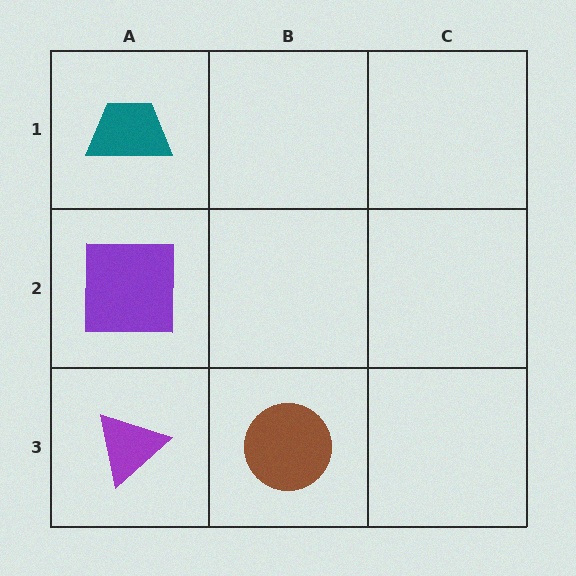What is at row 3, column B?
A brown circle.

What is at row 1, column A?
A teal trapezoid.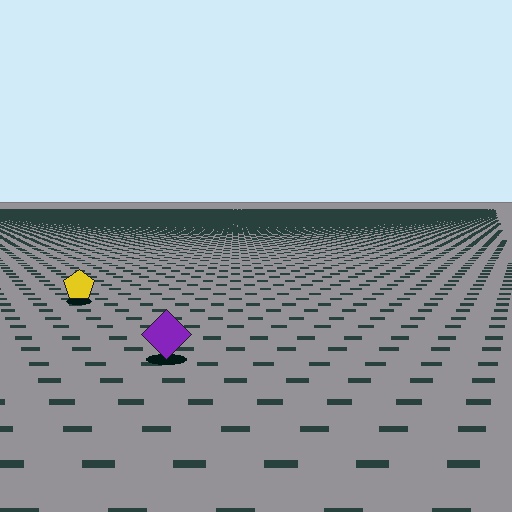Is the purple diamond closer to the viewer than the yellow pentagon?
Yes. The purple diamond is closer — you can tell from the texture gradient: the ground texture is coarser near it.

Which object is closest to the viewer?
The purple diamond is closest. The texture marks near it are larger and more spread out.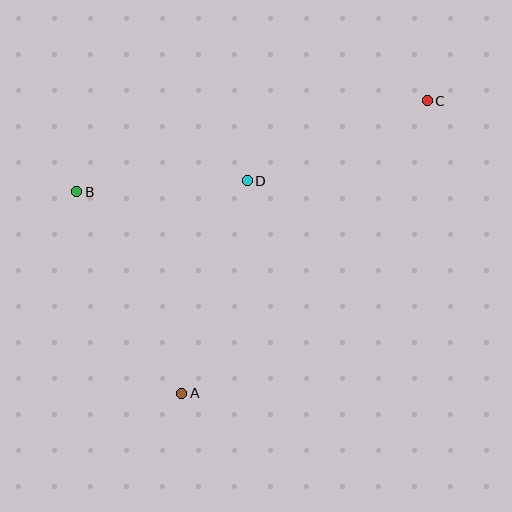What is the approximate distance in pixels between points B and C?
The distance between B and C is approximately 362 pixels.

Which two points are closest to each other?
Points B and D are closest to each other.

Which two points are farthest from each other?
Points A and C are farthest from each other.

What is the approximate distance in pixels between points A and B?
The distance between A and B is approximately 227 pixels.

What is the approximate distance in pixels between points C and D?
The distance between C and D is approximately 197 pixels.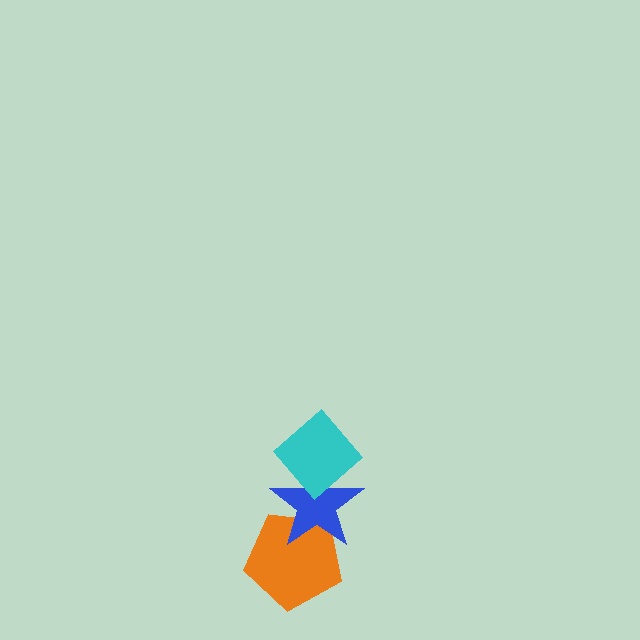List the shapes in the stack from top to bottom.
From top to bottom: the cyan diamond, the blue star, the orange pentagon.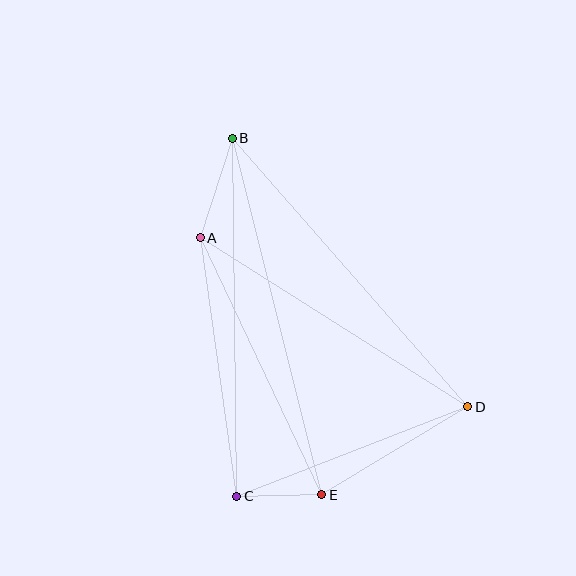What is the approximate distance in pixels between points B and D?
The distance between B and D is approximately 357 pixels.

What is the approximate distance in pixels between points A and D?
The distance between A and D is approximately 316 pixels.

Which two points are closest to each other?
Points C and E are closest to each other.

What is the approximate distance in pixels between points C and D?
The distance between C and D is approximately 247 pixels.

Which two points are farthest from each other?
Points B and E are farthest from each other.